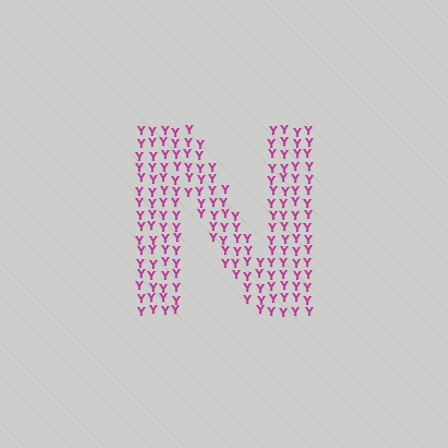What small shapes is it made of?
It is made of small letter Y's.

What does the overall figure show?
The overall figure shows the letter N.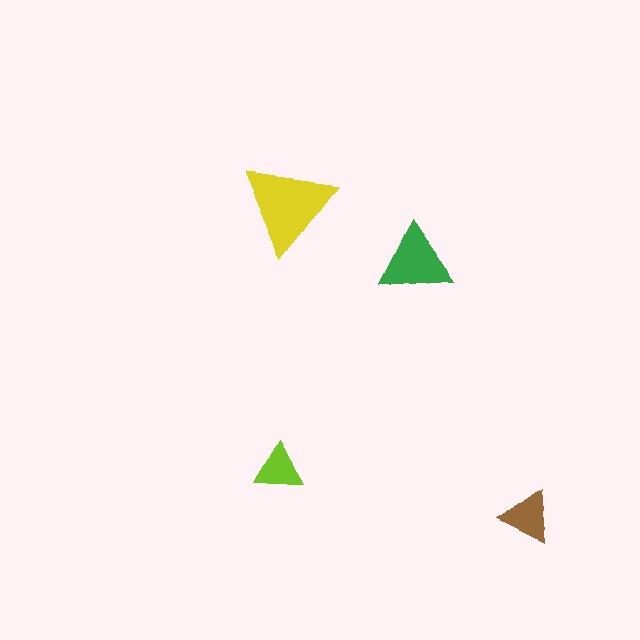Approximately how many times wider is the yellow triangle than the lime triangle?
About 2 times wider.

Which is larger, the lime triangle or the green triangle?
The green one.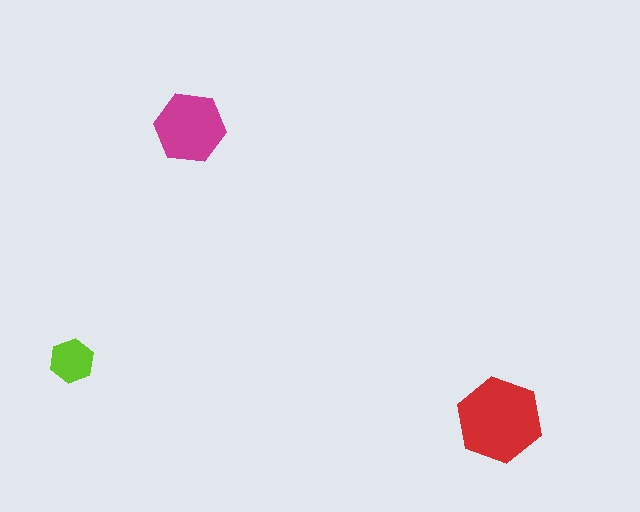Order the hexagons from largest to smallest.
the red one, the magenta one, the lime one.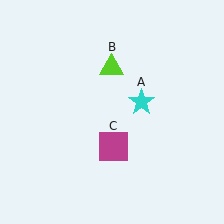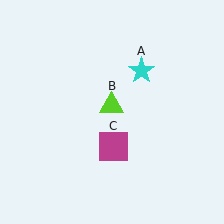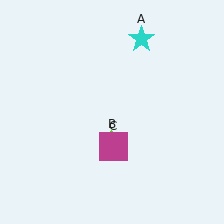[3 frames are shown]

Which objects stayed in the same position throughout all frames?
Magenta square (object C) remained stationary.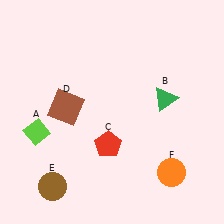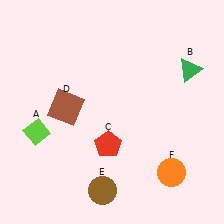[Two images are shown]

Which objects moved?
The objects that moved are: the green triangle (B), the brown circle (E).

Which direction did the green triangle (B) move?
The green triangle (B) moved up.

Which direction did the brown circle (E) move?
The brown circle (E) moved right.